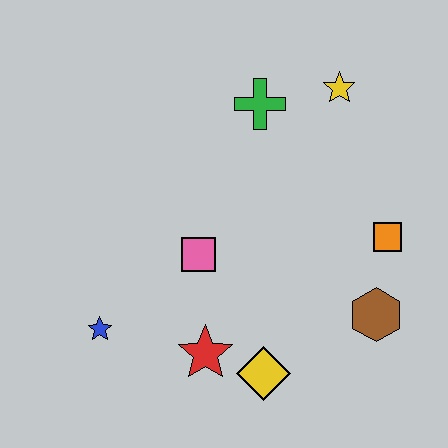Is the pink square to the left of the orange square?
Yes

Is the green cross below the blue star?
No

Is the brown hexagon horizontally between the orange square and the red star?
Yes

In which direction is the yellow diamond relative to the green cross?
The yellow diamond is below the green cross.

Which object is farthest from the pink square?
The yellow star is farthest from the pink square.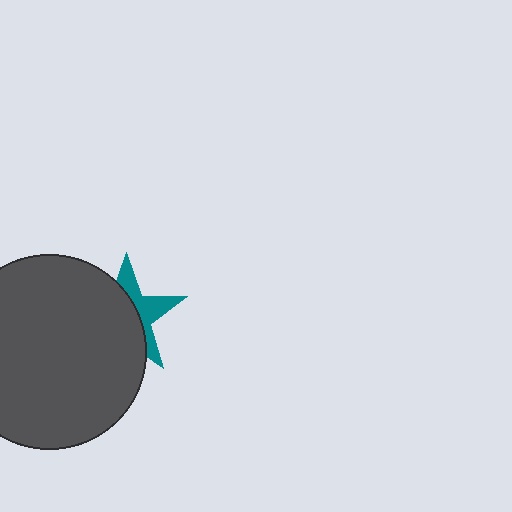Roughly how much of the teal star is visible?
A small part of it is visible (roughly 38%).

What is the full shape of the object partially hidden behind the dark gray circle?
The partially hidden object is a teal star.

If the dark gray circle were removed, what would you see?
You would see the complete teal star.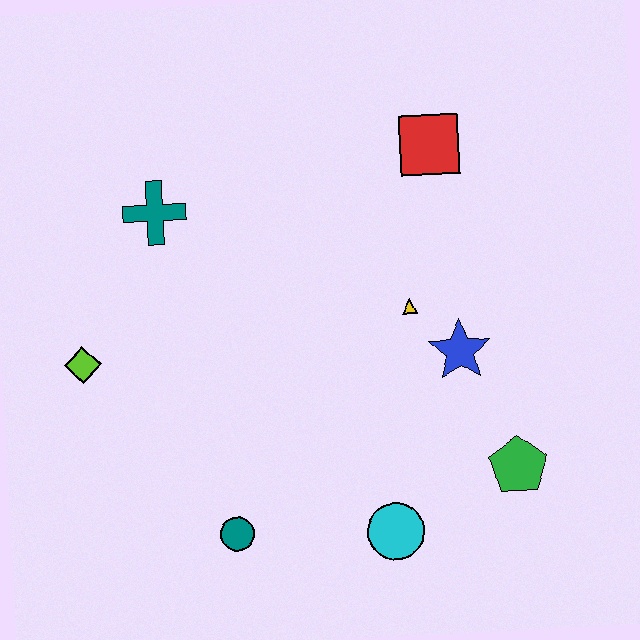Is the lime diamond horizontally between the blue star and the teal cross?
No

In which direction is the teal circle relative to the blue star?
The teal circle is to the left of the blue star.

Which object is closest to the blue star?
The yellow triangle is closest to the blue star.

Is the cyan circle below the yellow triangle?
Yes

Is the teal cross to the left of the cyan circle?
Yes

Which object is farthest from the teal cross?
The green pentagon is farthest from the teal cross.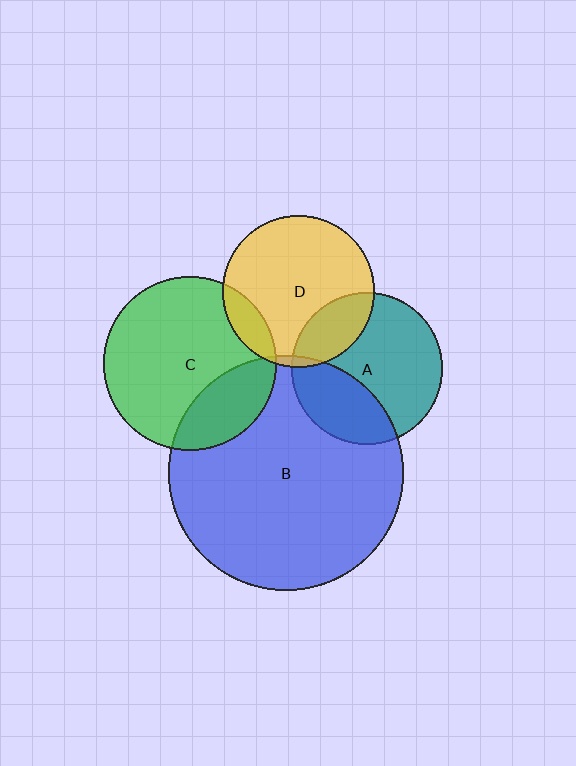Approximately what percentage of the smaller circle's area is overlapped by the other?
Approximately 20%.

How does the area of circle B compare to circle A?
Approximately 2.4 times.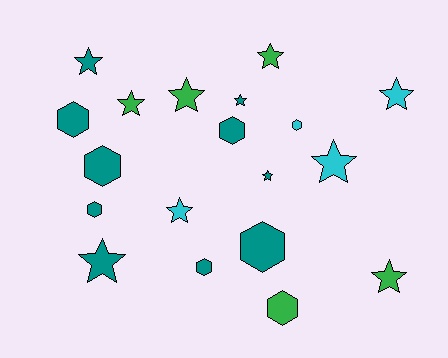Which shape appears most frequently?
Star, with 11 objects.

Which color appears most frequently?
Teal, with 10 objects.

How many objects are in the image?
There are 19 objects.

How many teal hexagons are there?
There are 6 teal hexagons.